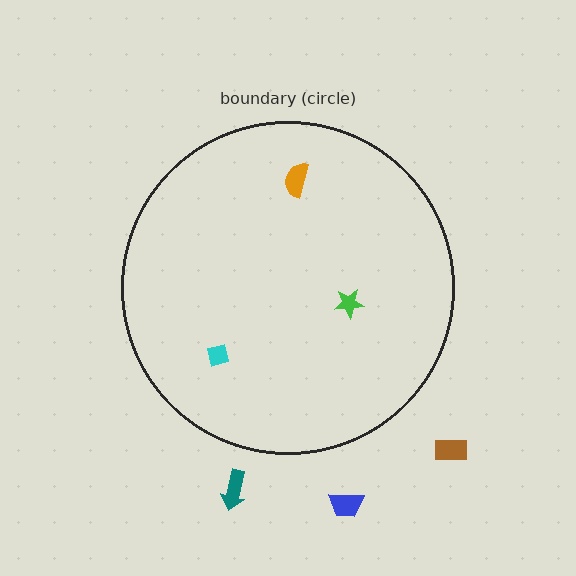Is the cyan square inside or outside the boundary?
Inside.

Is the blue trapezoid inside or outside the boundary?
Outside.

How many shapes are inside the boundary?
3 inside, 3 outside.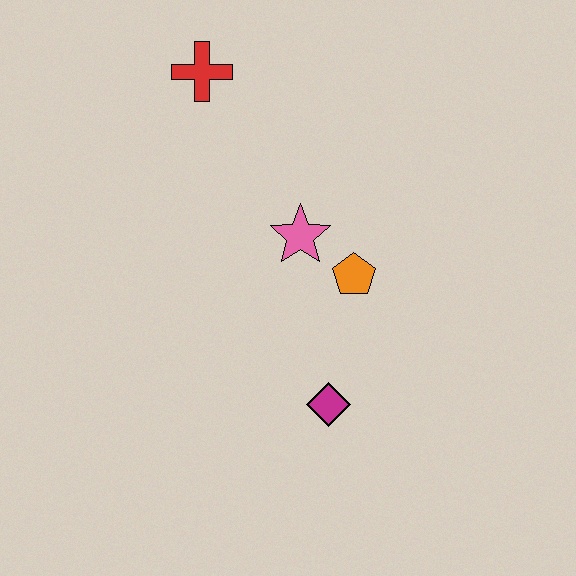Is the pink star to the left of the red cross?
No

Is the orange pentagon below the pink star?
Yes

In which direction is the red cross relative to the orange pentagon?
The red cross is above the orange pentagon.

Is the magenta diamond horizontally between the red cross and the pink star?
No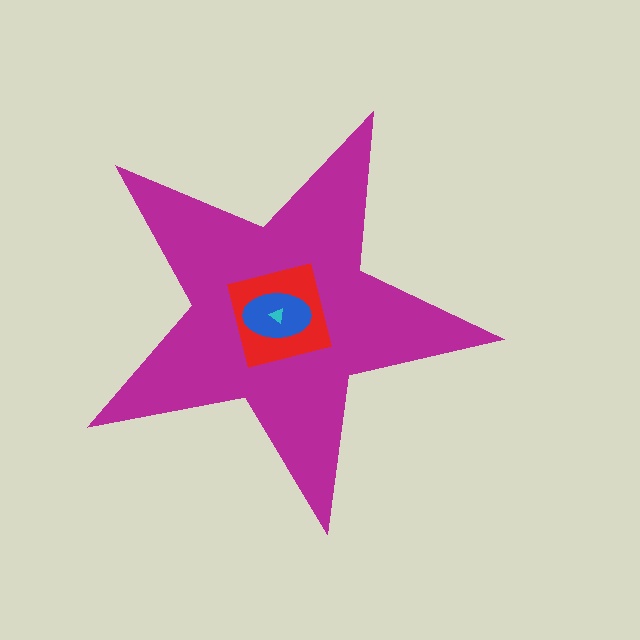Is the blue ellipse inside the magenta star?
Yes.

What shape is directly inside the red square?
The blue ellipse.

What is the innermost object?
The cyan triangle.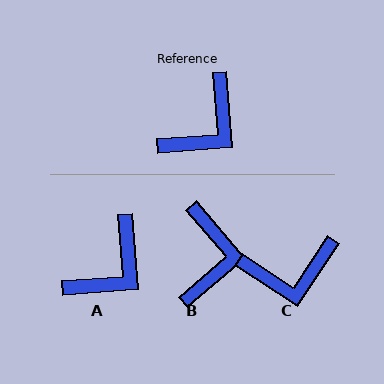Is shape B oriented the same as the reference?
No, it is off by about 36 degrees.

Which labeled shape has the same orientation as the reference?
A.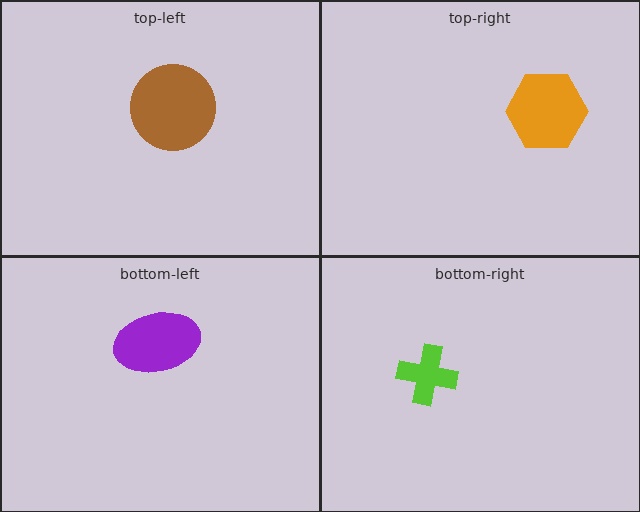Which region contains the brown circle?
The top-left region.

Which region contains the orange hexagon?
The top-right region.